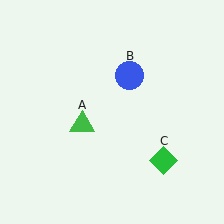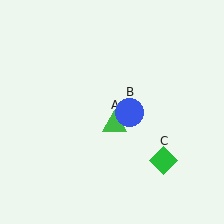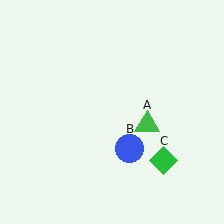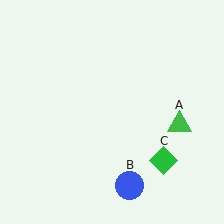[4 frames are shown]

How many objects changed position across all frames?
2 objects changed position: green triangle (object A), blue circle (object B).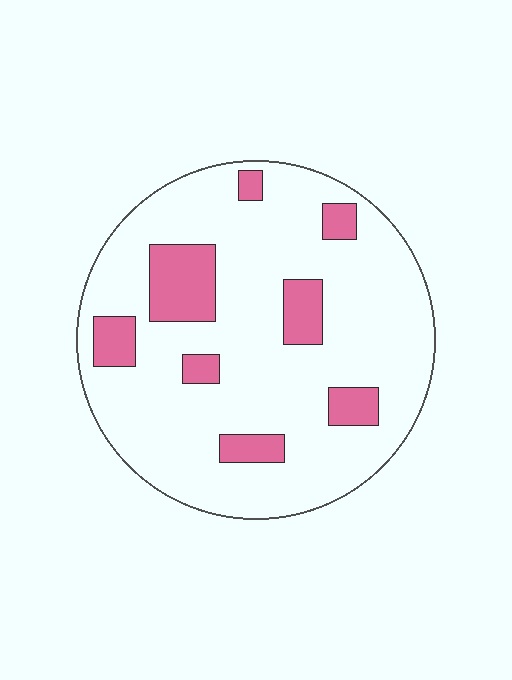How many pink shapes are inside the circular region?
8.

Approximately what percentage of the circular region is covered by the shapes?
Approximately 15%.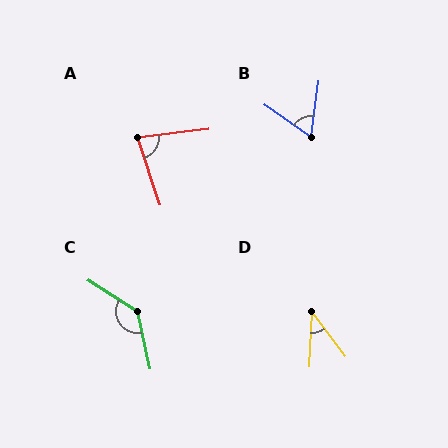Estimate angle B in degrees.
Approximately 62 degrees.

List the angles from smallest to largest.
D (40°), B (62°), A (78°), C (135°).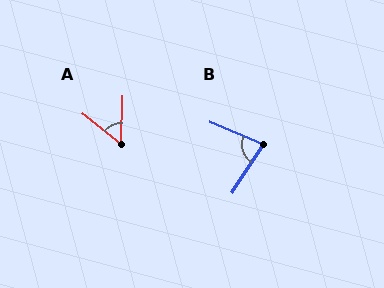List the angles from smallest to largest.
A (54°), B (80°).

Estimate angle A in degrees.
Approximately 54 degrees.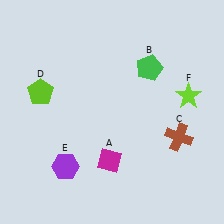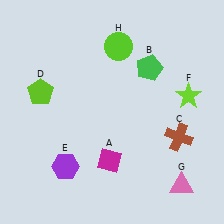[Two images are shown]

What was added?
A pink triangle (G), a lime circle (H) were added in Image 2.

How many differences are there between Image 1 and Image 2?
There are 2 differences between the two images.